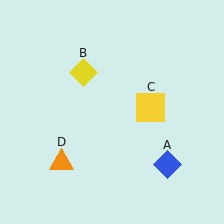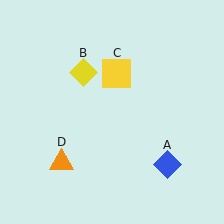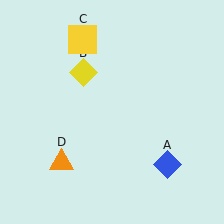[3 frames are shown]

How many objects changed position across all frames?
1 object changed position: yellow square (object C).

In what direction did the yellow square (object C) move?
The yellow square (object C) moved up and to the left.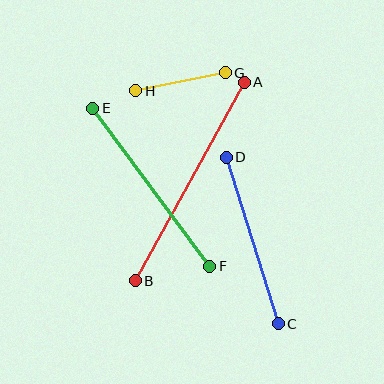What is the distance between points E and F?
The distance is approximately 197 pixels.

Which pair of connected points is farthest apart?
Points A and B are farthest apart.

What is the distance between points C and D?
The distance is approximately 175 pixels.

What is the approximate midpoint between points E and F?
The midpoint is at approximately (151, 187) pixels.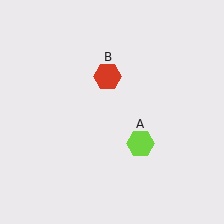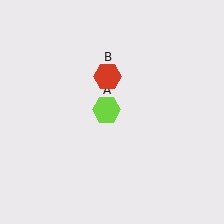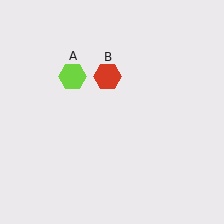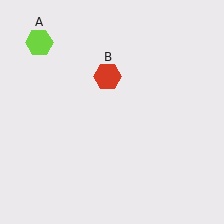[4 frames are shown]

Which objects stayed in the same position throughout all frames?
Red hexagon (object B) remained stationary.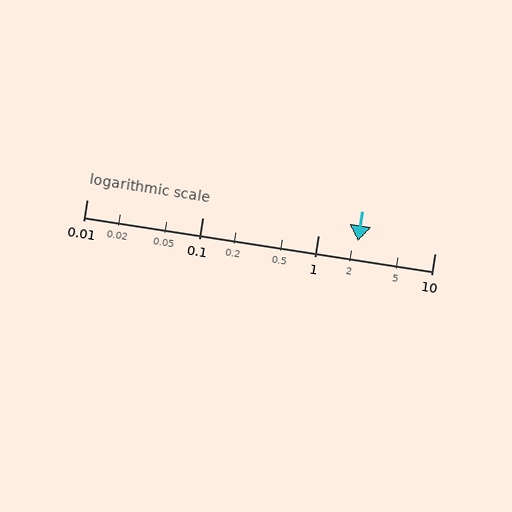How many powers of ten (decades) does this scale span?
The scale spans 3 decades, from 0.01 to 10.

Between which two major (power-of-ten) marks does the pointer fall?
The pointer is between 1 and 10.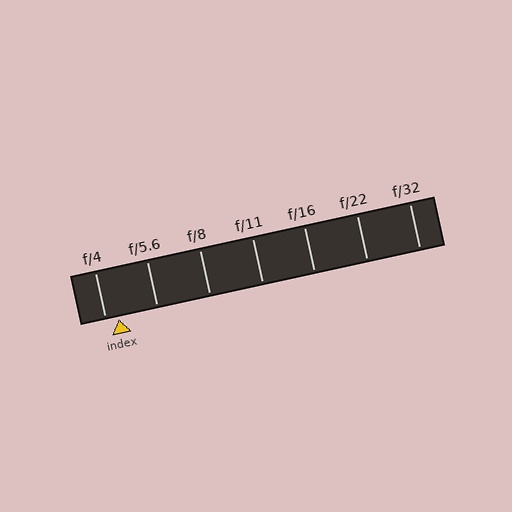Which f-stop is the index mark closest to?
The index mark is closest to f/4.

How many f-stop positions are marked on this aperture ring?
There are 7 f-stop positions marked.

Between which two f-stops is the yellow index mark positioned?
The index mark is between f/4 and f/5.6.